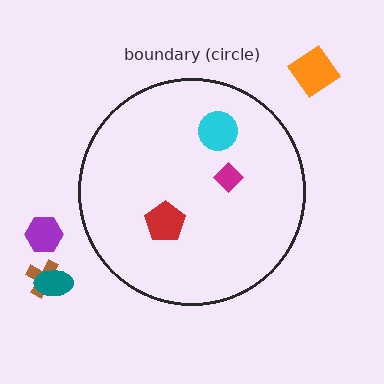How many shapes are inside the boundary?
3 inside, 4 outside.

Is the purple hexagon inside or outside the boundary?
Outside.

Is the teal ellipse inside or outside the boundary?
Outside.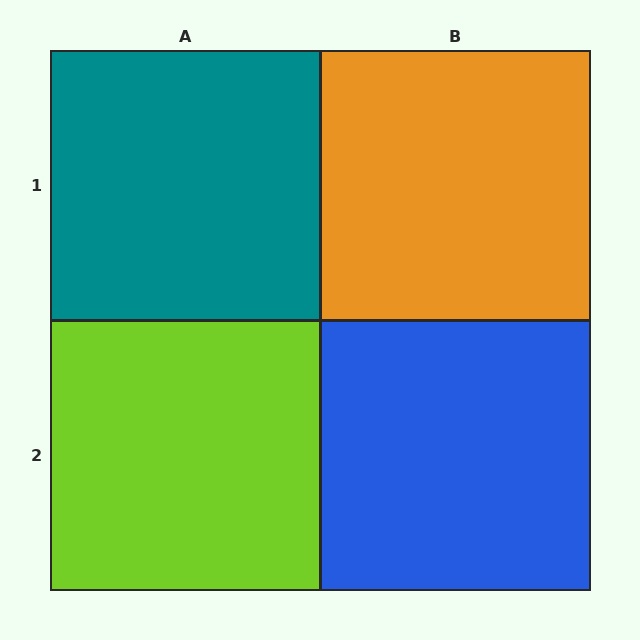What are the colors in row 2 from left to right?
Lime, blue.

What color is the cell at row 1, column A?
Teal.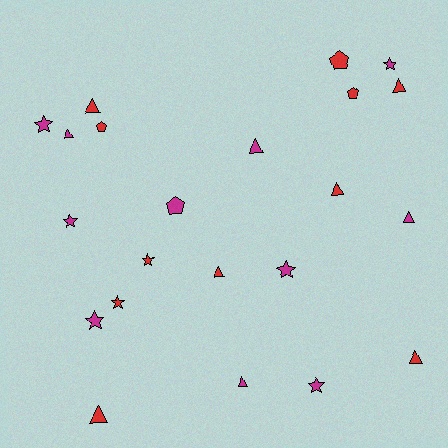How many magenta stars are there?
There are 6 magenta stars.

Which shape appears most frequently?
Triangle, with 10 objects.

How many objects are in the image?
There are 22 objects.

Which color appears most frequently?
Magenta, with 11 objects.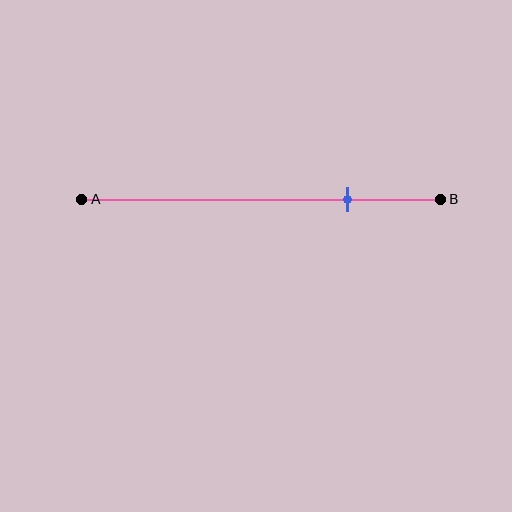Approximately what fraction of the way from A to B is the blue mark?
The blue mark is approximately 75% of the way from A to B.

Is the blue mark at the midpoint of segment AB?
No, the mark is at about 75% from A, not at the 50% midpoint.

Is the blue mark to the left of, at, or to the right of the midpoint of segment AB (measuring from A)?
The blue mark is to the right of the midpoint of segment AB.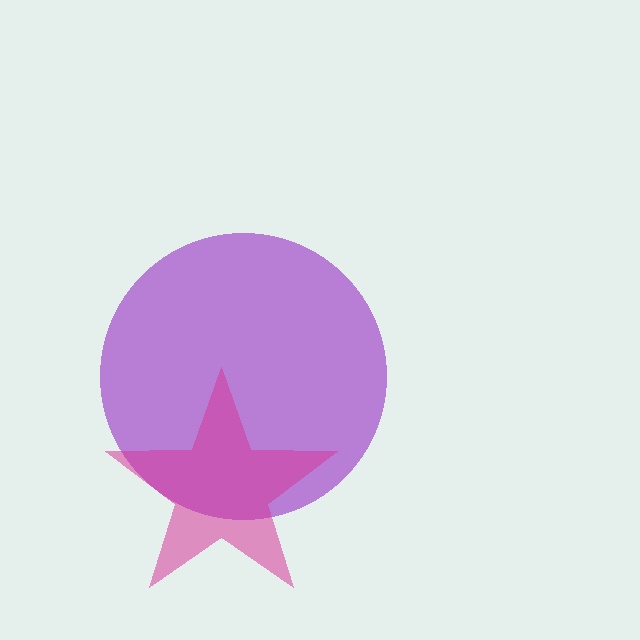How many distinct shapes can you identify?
There are 2 distinct shapes: a purple circle, a magenta star.